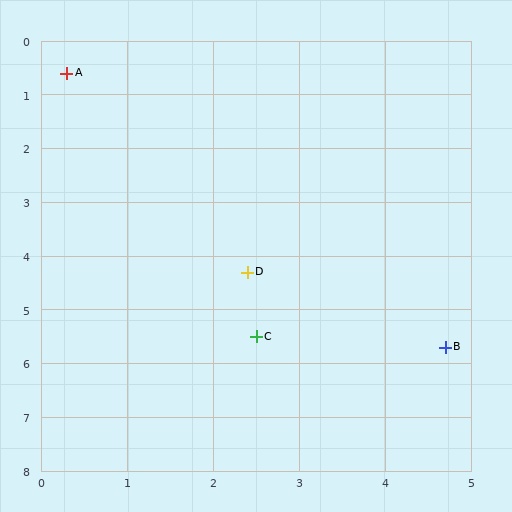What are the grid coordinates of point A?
Point A is at approximately (0.3, 0.6).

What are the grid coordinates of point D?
Point D is at approximately (2.4, 4.3).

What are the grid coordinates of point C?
Point C is at approximately (2.5, 5.5).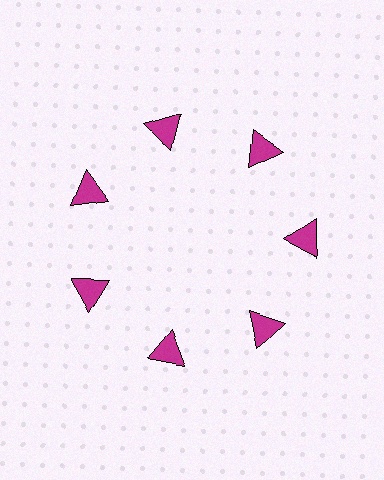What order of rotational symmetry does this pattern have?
This pattern has 7-fold rotational symmetry.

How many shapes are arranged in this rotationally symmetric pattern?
There are 7 shapes, arranged in 7 groups of 1.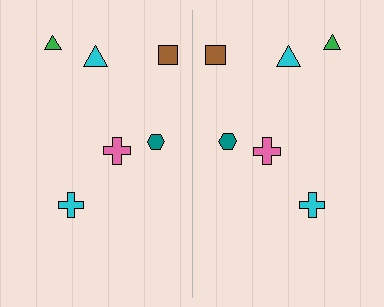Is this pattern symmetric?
Yes, this pattern has bilateral (reflection) symmetry.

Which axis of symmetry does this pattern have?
The pattern has a vertical axis of symmetry running through the center of the image.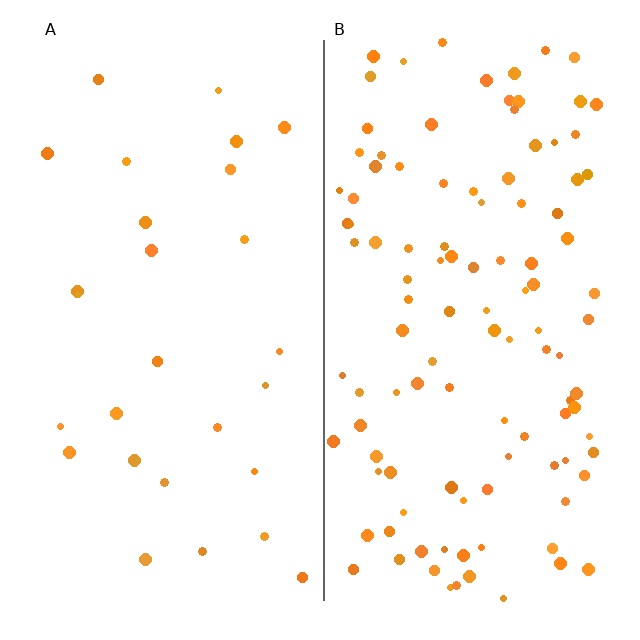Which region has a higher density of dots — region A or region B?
B (the right).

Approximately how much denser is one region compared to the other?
Approximately 4.0× — region B over region A.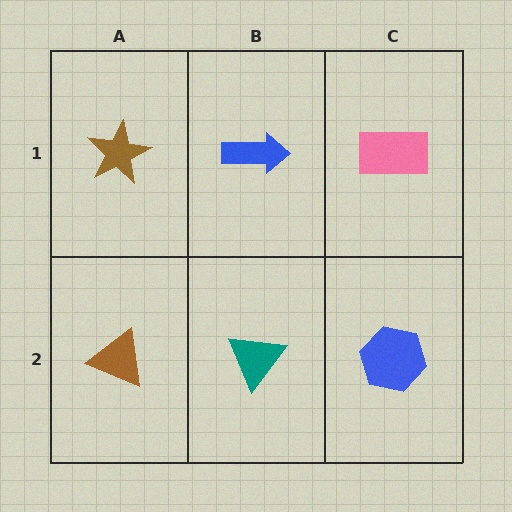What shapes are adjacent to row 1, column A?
A brown triangle (row 2, column A), a blue arrow (row 1, column B).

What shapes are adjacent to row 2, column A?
A brown star (row 1, column A), a teal triangle (row 2, column B).